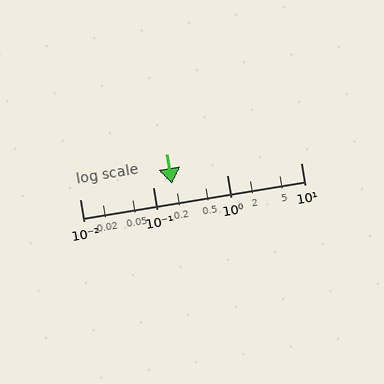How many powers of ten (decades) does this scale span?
The scale spans 3 decades, from 0.01 to 10.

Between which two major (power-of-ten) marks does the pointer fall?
The pointer is between 0.1 and 1.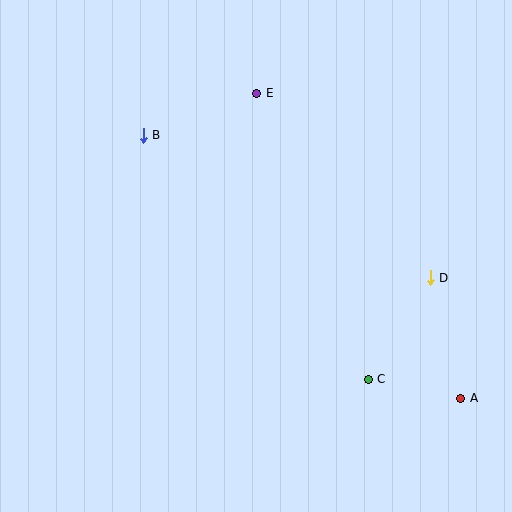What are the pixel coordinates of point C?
Point C is at (368, 379).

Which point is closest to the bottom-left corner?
Point C is closest to the bottom-left corner.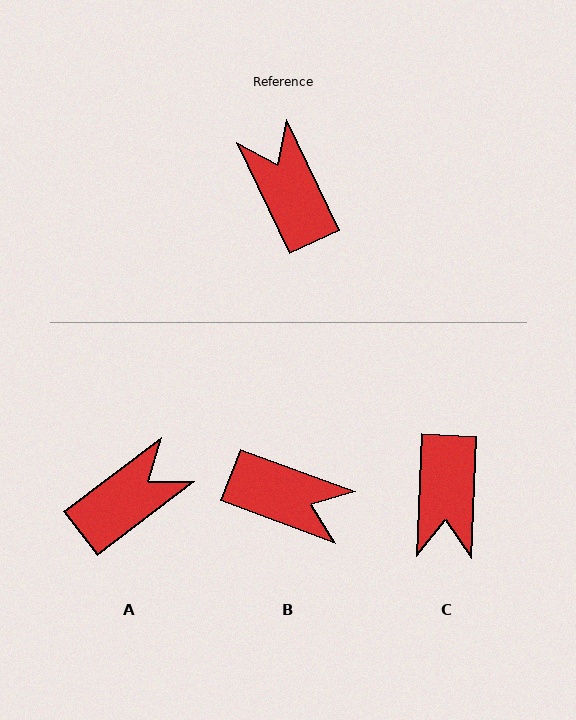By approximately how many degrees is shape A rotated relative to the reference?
Approximately 78 degrees clockwise.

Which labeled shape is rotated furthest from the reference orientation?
C, about 152 degrees away.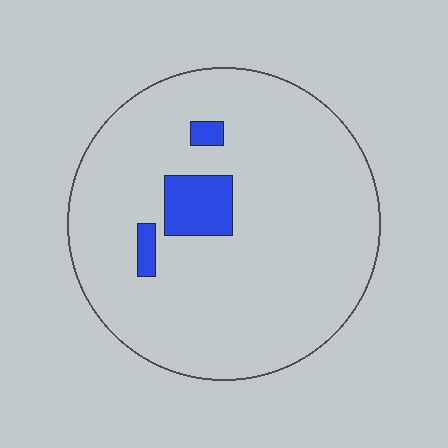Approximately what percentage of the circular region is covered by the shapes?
Approximately 10%.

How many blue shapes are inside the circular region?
3.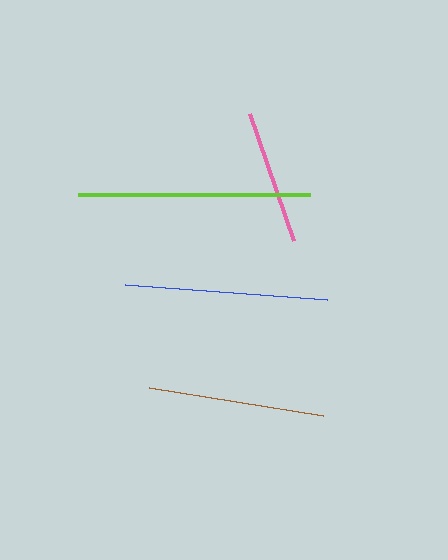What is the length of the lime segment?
The lime segment is approximately 232 pixels long.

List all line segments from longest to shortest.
From longest to shortest: lime, blue, brown, pink.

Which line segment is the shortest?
The pink line is the shortest at approximately 134 pixels.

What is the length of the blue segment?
The blue segment is approximately 203 pixels long.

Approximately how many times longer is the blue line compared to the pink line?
The blue line is approximately 1.5 times the length of the pink line.